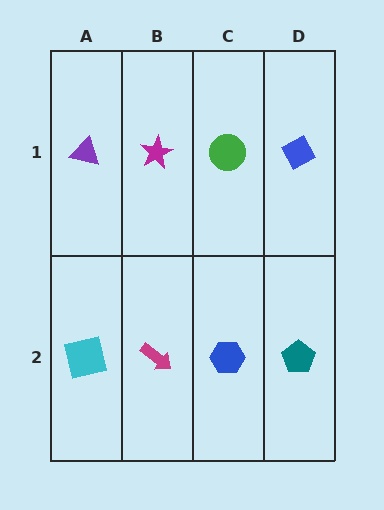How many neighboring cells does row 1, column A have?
2.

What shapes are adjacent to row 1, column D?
A teal pentagon (row 2, column D), a green circle (row 1, column C).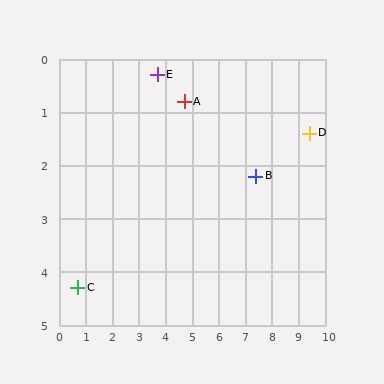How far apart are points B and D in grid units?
Points B and D are about 2.2 grid units apart.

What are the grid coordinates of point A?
Point A is at approximately (4.7, 0.8).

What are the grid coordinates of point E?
Point E is at approximately (3.7, 0.3).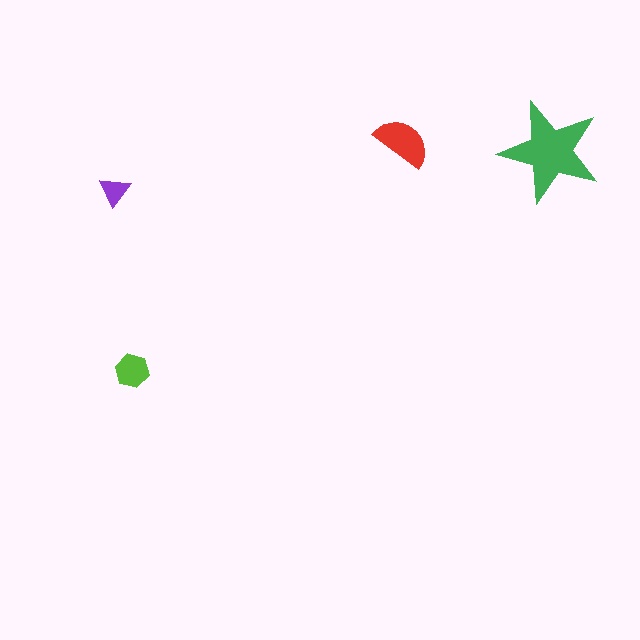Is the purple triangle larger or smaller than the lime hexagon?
Smaller.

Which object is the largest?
The green star.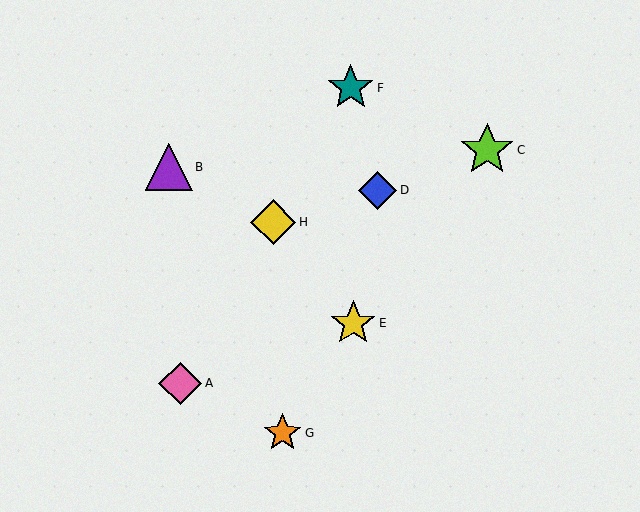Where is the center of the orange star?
The center of the orange star is at (283, 433).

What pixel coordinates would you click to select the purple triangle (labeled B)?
Click at (169, 167) to select the purple triangle B.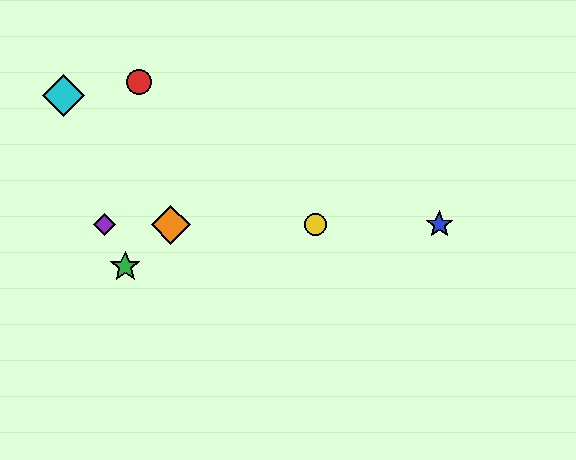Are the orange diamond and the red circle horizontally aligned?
No, the orange diamond is at y≈225 and the red circle is at y≈82.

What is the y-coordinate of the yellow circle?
The yellow circle is at y≈225.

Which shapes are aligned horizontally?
The blue star, the yellow circle, the purple diamond, the orange diamond are aligned horizontally.